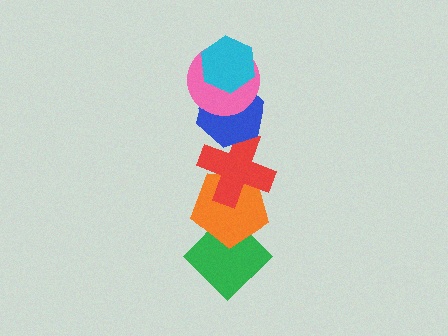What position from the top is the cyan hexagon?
The cyan hexagon is 1st from the top.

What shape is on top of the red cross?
The blue hexagon is on top of the red cross.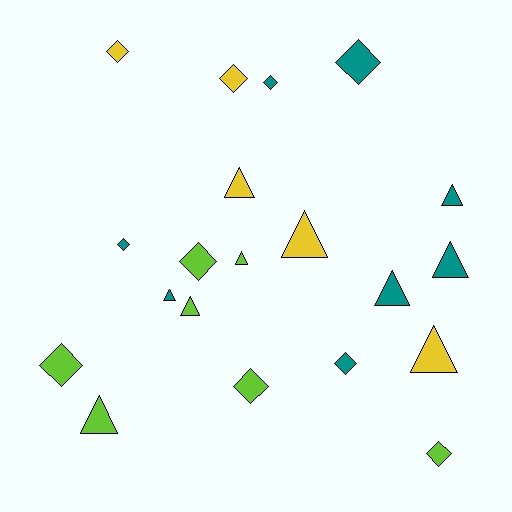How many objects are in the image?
There are 20 objects.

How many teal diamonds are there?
There are 4 teal diamonds.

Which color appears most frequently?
Teal, with 8 objects.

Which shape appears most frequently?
Triangle, with 10 objects.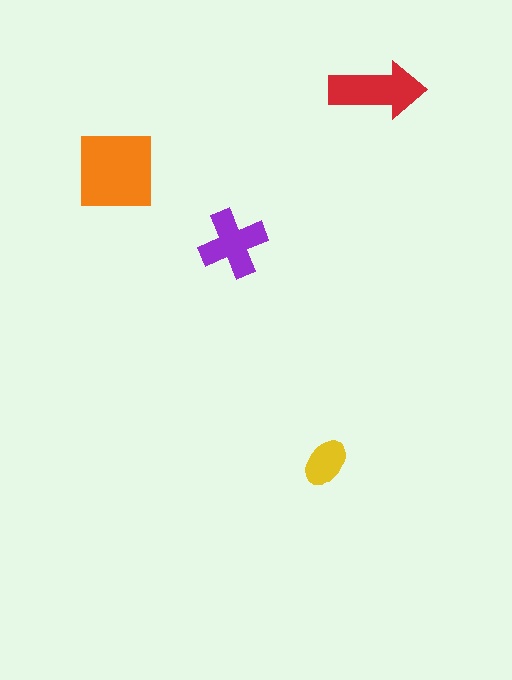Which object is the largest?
The orange square.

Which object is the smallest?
The yellow ellipse.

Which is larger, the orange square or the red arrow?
The orange square.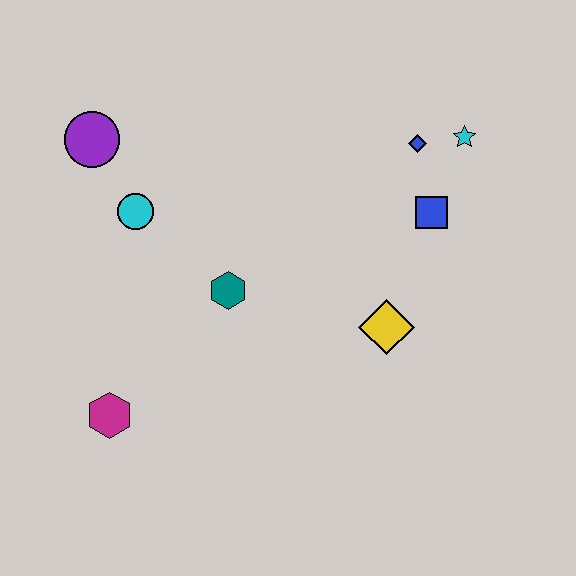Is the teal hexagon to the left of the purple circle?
No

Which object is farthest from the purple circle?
The cyan star is farthest from the purple circle.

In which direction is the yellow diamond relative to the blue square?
The yellow diamond is below the blue square.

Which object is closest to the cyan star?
The blue diamond is closest to the cyan star.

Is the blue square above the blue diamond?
No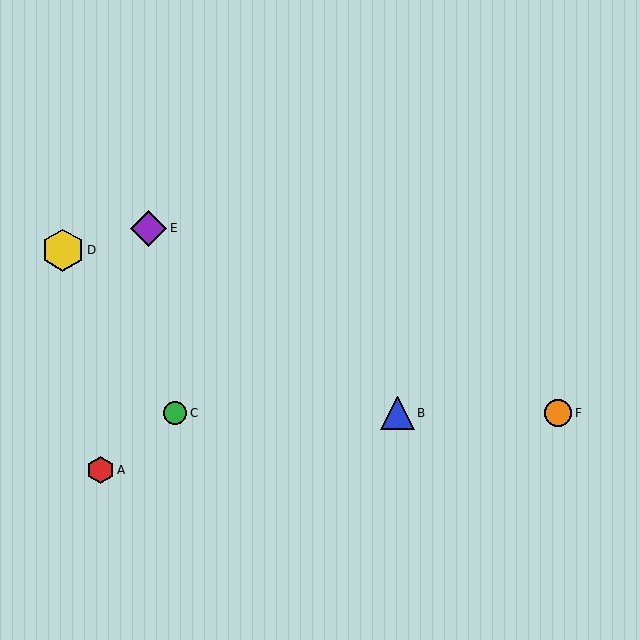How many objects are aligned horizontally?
3 objects (B, C, F) are aligned horizontally.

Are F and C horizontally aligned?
Yes, both are at y≈413.